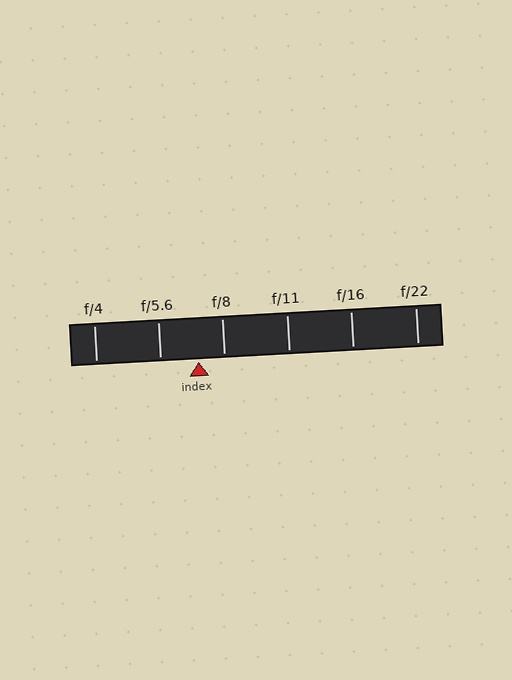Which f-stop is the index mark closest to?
The index mark is closest to f/8.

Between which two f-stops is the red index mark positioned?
The index mark is between f/5.6 and f/8.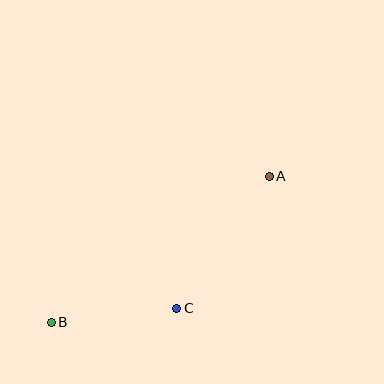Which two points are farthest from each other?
Points A and B are farthest from each other.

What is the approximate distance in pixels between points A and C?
The distance between A and C is approximately 161 pixels.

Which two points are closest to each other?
Points B and C are closest to each other.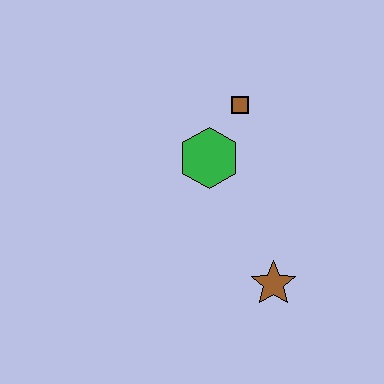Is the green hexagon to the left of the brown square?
Yes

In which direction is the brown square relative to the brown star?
The brown square is above the brown star.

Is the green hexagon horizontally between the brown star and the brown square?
No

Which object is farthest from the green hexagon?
The brown star is farthest from the green hexagon.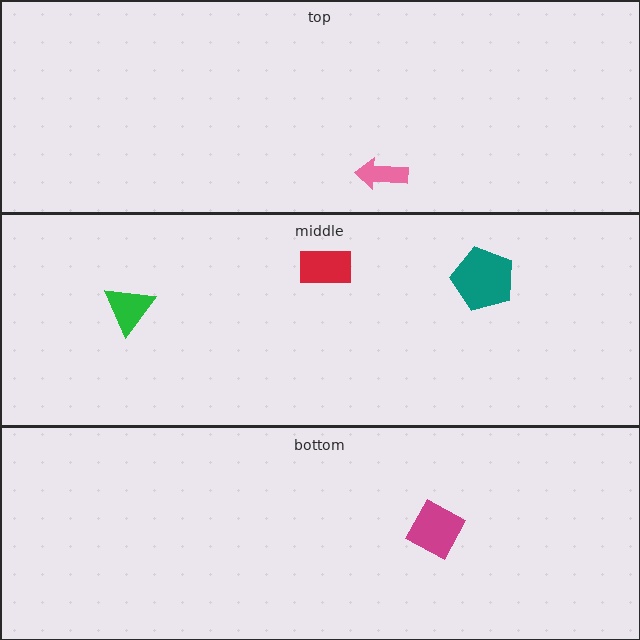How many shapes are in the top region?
1.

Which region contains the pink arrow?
The top region.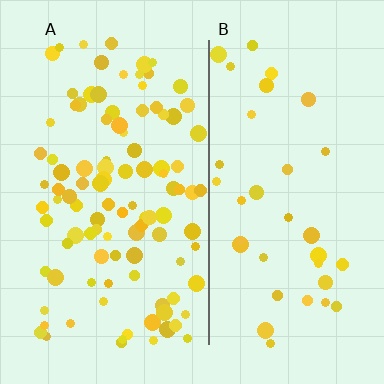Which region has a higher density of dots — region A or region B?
A (the left).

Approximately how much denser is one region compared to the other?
Approximately 2.8× — region A over region B.